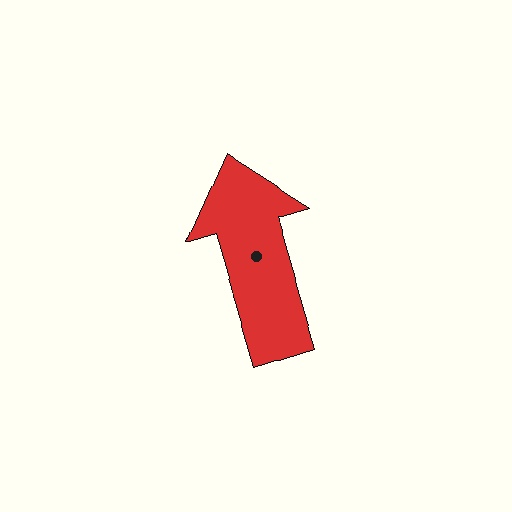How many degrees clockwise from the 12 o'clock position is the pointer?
Approximately 343 degrees.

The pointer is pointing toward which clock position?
Roughly 11 o'clock.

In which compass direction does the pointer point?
North.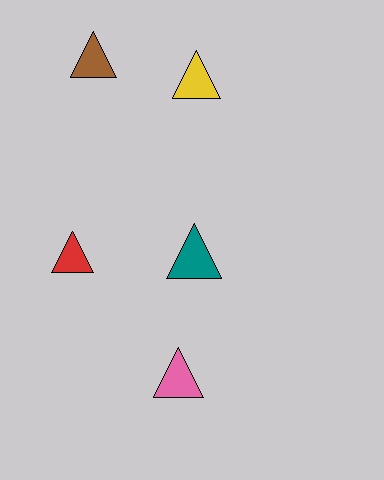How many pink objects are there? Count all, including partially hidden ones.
There is 1 pink object.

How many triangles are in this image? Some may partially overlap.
There are 5 triangles.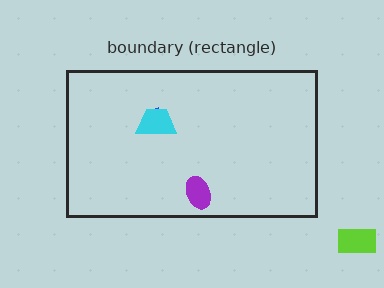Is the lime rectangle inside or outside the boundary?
Outside.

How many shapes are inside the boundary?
3 inside, 1 outside.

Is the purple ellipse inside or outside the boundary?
Inside.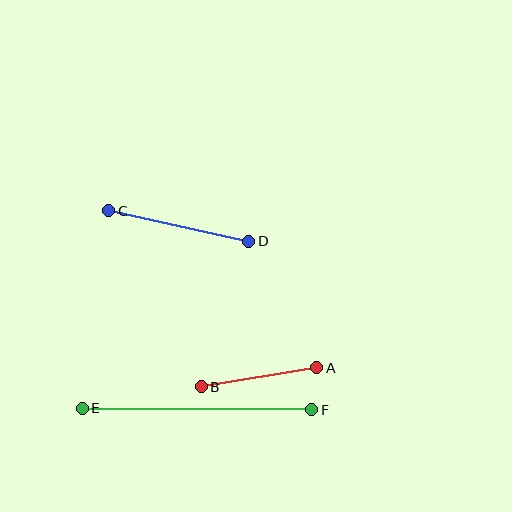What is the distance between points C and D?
The distance is approximately 144 pixels.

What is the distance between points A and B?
The distance is approximately 117 pixels.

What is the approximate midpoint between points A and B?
The midpoint is at approximately (259, 377) pixels.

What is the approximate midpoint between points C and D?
The midpoint is at approximately (179, 226) pixels.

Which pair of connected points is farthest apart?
Points E and F are farthest apart.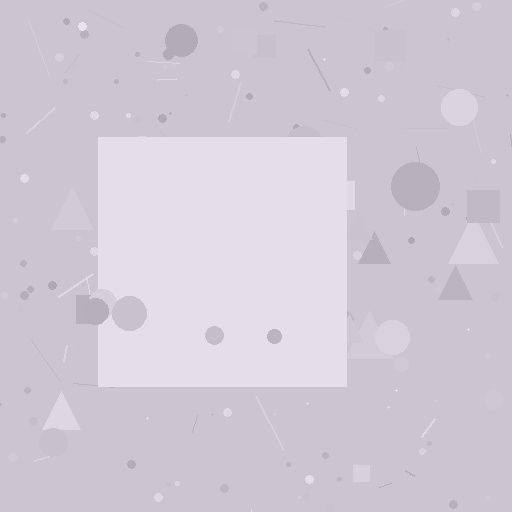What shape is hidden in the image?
A square is hidden in the image.